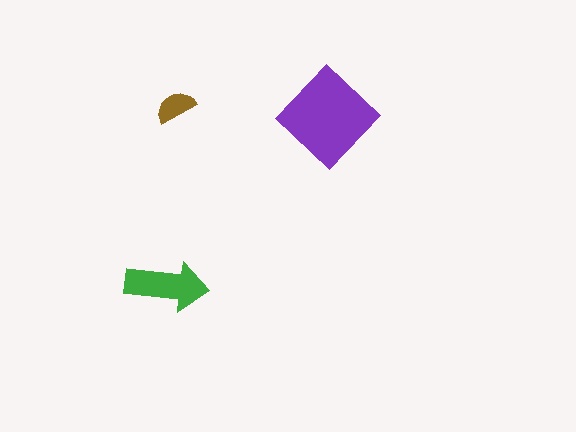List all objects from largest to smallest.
The purple diamond, the green arrow, the brown semicircle.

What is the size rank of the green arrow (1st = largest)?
2nd.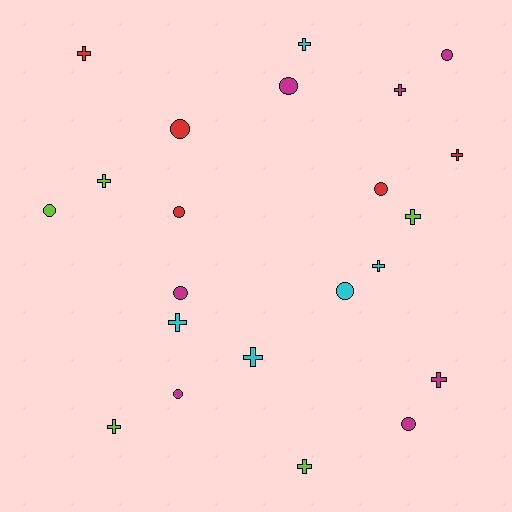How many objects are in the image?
There are 22 objects.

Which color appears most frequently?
Magenta, with 7 objects.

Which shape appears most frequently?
Cross, with 12 objects.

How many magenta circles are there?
There are 5 magenta circles.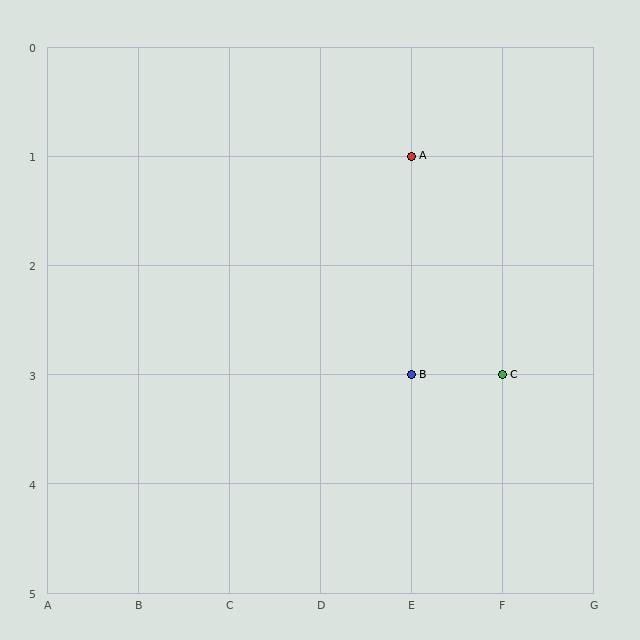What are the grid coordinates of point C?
Point C is at grid coordinates (F, 3).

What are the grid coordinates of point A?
Point A is at grid coordinates (E, 1).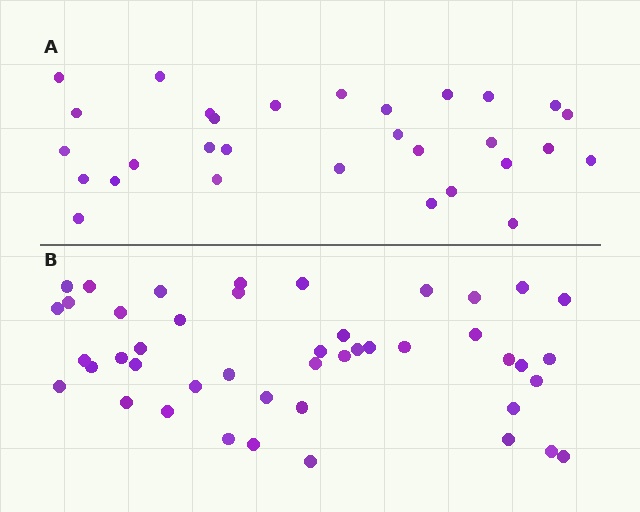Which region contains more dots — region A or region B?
Region B (the bottom region) has more dots.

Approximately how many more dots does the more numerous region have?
Region B has approximately 15 more dots than region A.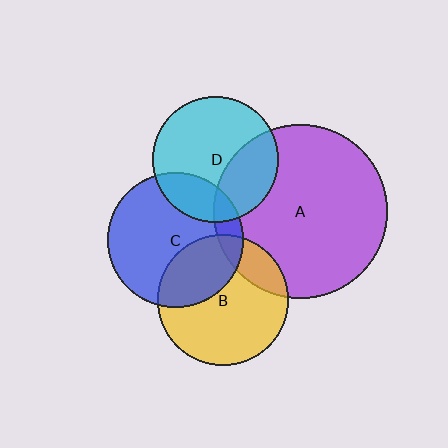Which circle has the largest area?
Circle A (purple).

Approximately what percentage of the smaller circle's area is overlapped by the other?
Approximately 15%.